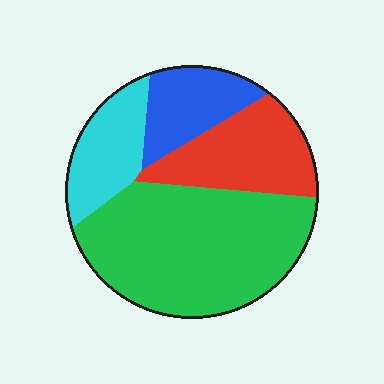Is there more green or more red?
Green.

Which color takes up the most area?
Green, at roughly 50%.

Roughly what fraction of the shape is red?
Red takes up less than a quarter of the shape.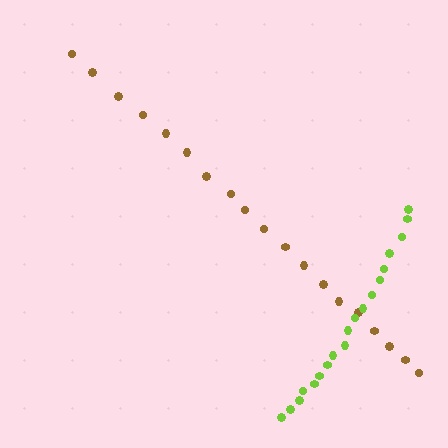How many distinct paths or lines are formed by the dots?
There are 2 distinct paths.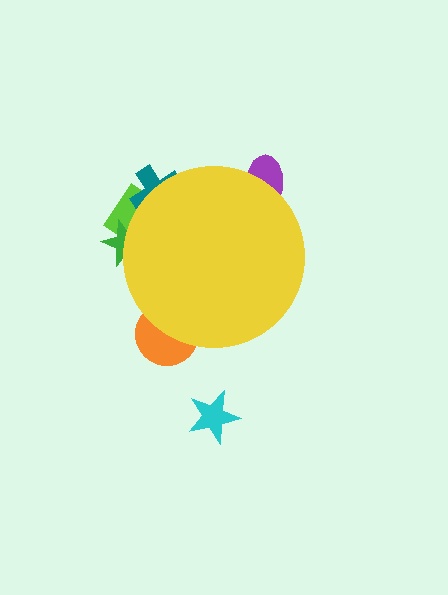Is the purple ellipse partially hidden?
Yes, the purple ellipse is partially hidden behind the yellow circle.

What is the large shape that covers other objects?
A yellow circle.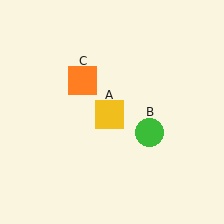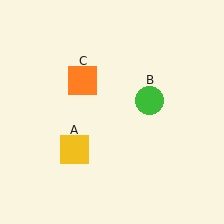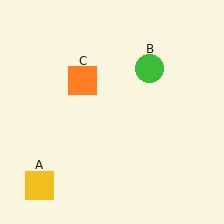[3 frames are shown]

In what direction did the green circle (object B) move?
The green circle (object B) moved up.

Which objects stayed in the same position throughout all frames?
Orange square (object C) remained stationary.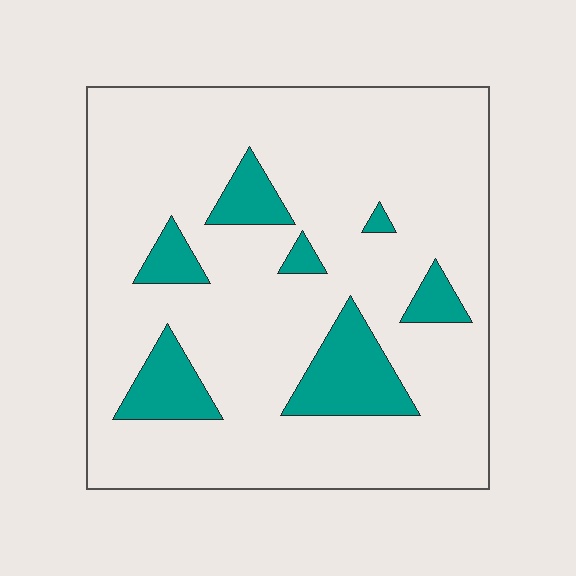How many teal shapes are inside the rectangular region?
7.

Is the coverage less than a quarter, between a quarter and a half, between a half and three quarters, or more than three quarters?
Less than a quarter.